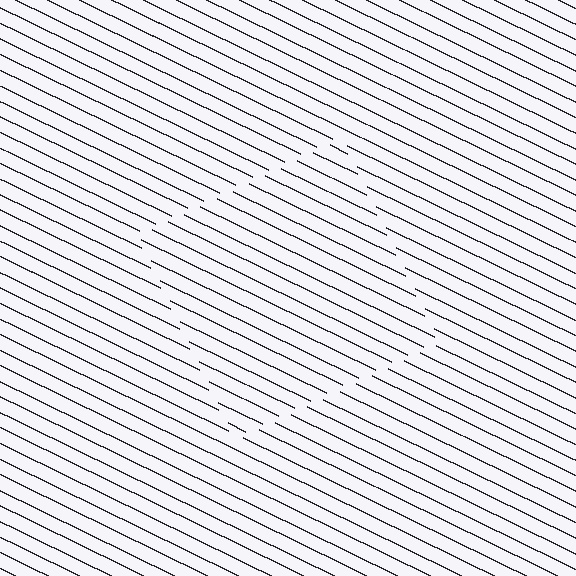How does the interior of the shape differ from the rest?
The interior of the shape contains the same grating, shifted by half a period — the contour is defined by the phase discontinuity where line-ends from the inner and outer gratings abut.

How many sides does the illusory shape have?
4 sides — the line-ends trace a square.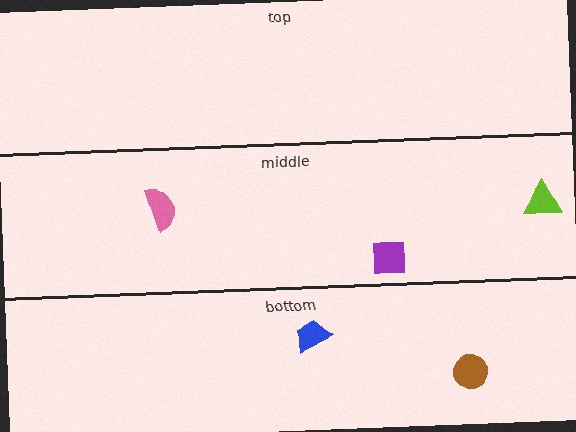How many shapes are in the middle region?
3.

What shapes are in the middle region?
The lime triangle, the purple square, the pink semicircle.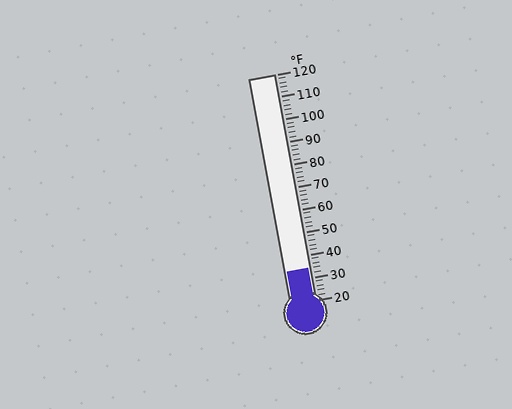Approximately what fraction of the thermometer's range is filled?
The thermometer is filled to approximately 15% of its range.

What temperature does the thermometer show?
The thermometer shows approximately 34°F.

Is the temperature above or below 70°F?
The temperature is below 70°F.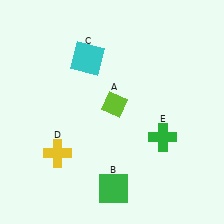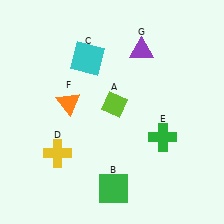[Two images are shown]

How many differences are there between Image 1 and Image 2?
There are 2 differences between the two images.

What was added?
An orange triangle (F), a purple triangle (G) were added in Image 2.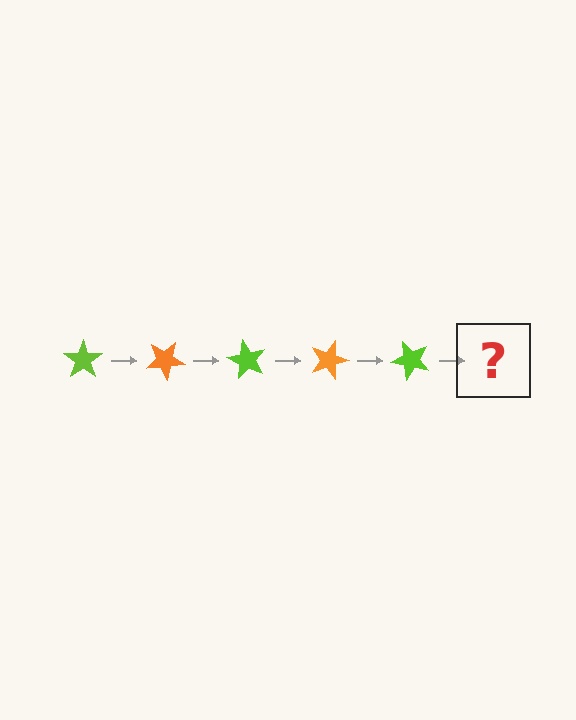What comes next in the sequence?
The next element should be an orange star, rotated 150 degrees from the start.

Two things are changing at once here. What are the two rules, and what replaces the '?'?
The two rules are that it rotates 30 degrees each step and the color cycles through lime and orange. The '?' should be an orange star, rotated 150 degrees from the start.